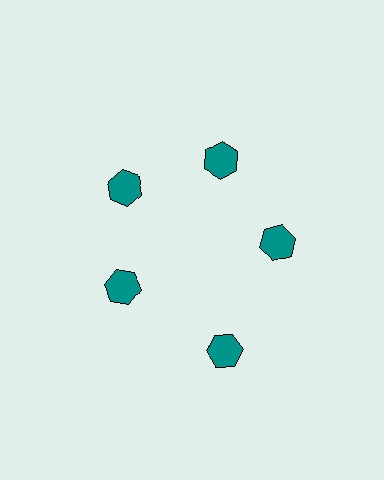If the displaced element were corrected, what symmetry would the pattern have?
It would have 5-fold rotational symmetry — the pattern would map onto itself every 72 degrees.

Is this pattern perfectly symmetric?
No. The 5 teal hexagons are arranged in a ring, but one element near the 5 o'clock position is pushed outward from the center, breaking the 5-fold rotational symmetry.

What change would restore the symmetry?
The symmetry would be restored by moving it inward, back onto the ring so that all 5 hexagons sit at equal angles and equal distance from the center.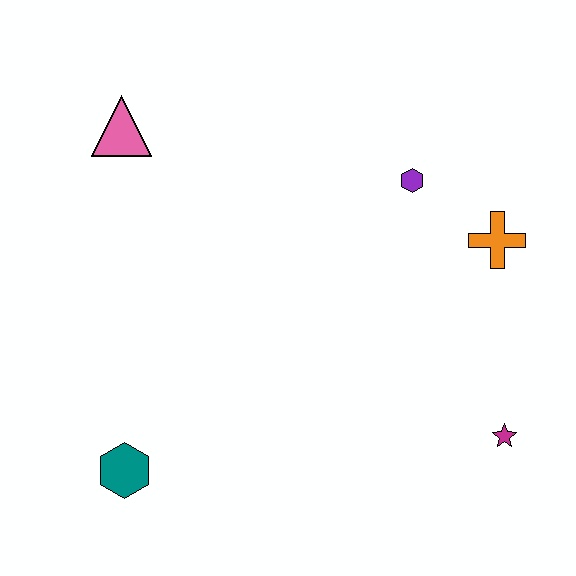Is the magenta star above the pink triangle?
No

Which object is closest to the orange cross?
The purple hexagon is closest to the orange cross.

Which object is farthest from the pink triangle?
The magenta star is farthest from the pink triangle.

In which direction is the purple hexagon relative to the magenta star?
The purple hexagon is above the magenta star.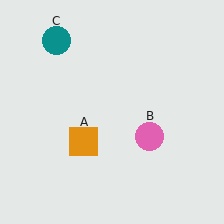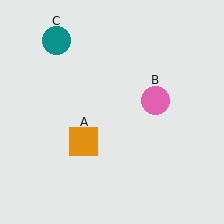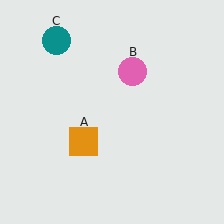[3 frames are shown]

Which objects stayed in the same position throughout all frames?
Orange square (object A) and teal circle (object C) remained stationary.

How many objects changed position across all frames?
1 object changed position: pink circle (object B).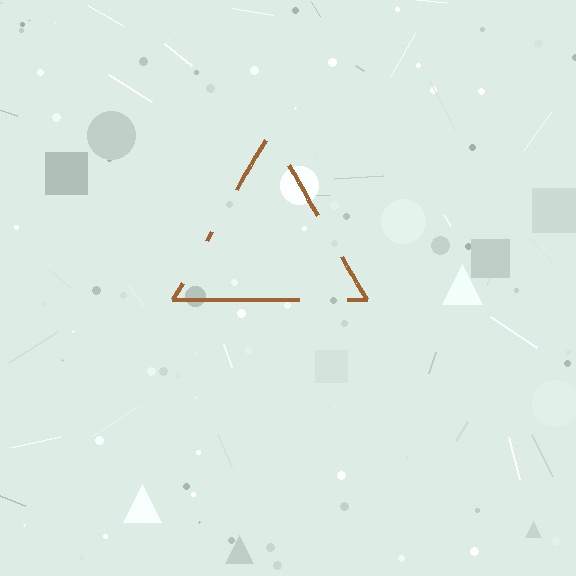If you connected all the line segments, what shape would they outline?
They would outline a triangle.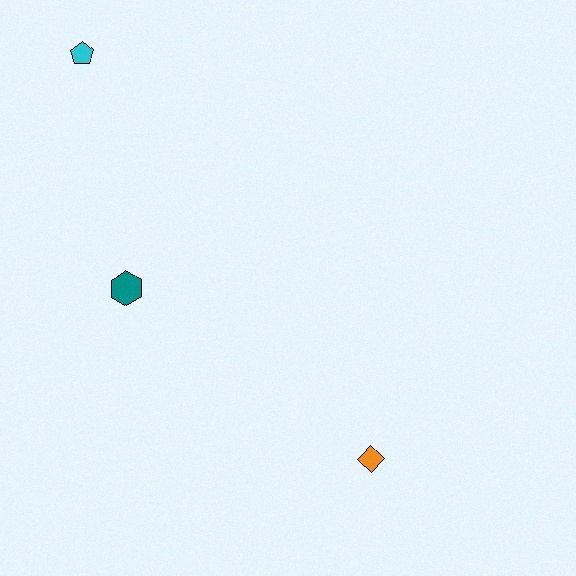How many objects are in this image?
There are 3 objects.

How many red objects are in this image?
There are no red objects.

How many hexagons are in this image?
There is 1 hexagon.